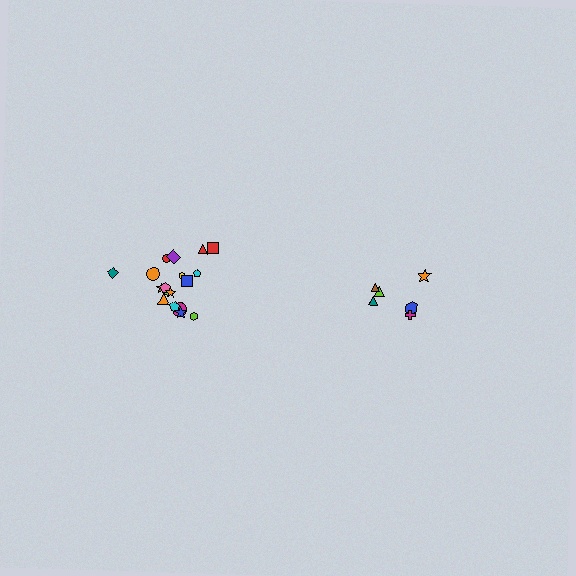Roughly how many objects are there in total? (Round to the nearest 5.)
Roughly 25 objects in total.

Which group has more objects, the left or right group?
The left group.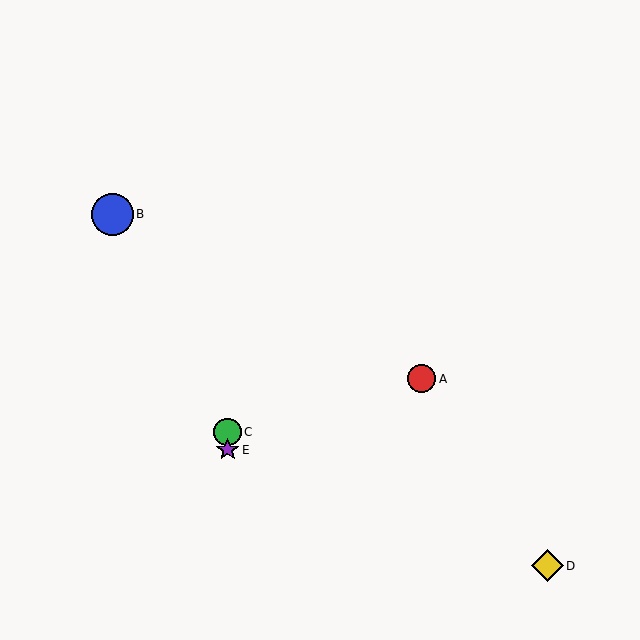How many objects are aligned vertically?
2 objects (C, E) are aligned vertically.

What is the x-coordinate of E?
Object E is at x≈228.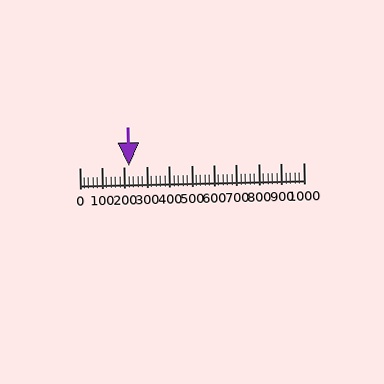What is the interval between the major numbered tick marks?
The major tick marks are spaced 100 units apart.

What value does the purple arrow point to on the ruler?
The purple arrow points to approximately 220.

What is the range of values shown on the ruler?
The ruler shows values from 0 to 1000.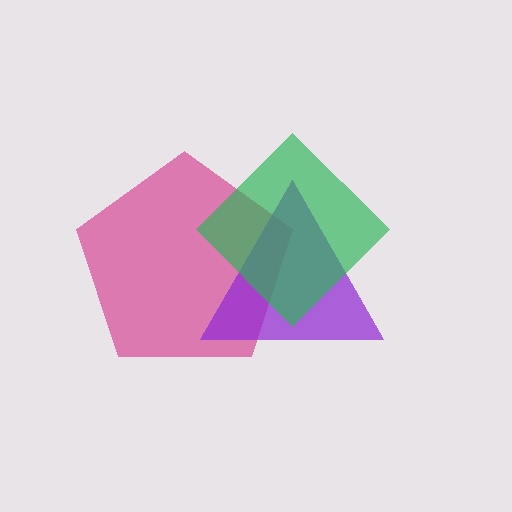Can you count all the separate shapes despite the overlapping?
Yes, there are 3 separate shapes.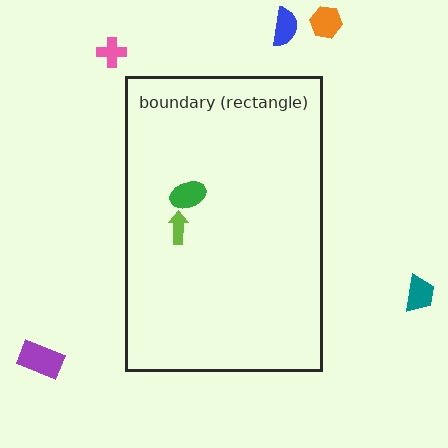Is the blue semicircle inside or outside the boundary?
Outside.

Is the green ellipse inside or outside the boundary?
Inside.